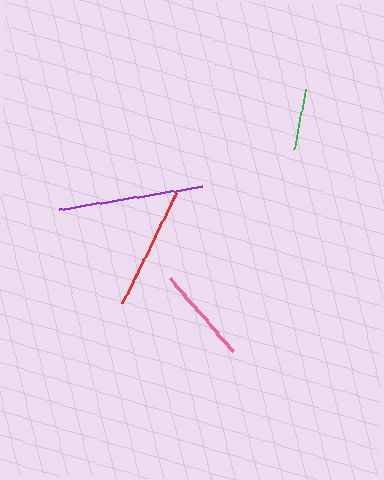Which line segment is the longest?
The purple line is the longest at approximately 146 pixels.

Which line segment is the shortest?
The green line is the shortest at approximately 61 pixels.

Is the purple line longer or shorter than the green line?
The purple line is longer than the green line.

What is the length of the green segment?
The green segment is approximately 61 pixels long.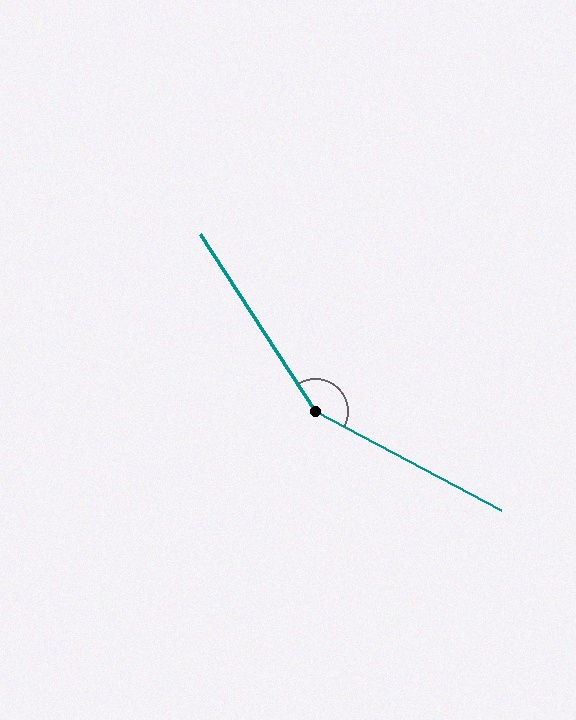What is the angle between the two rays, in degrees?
Approximately 151 degrees.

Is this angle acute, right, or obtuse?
It is obtuse.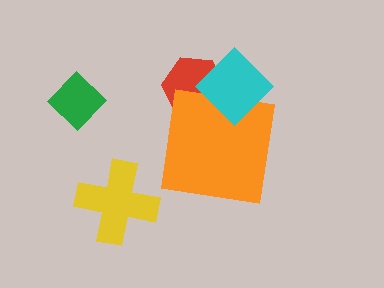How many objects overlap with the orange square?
2 objects overlap with the orange square.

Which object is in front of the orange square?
The cyan diamond is in front of the orange square.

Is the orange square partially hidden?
Yes, it is partially covered by another shape.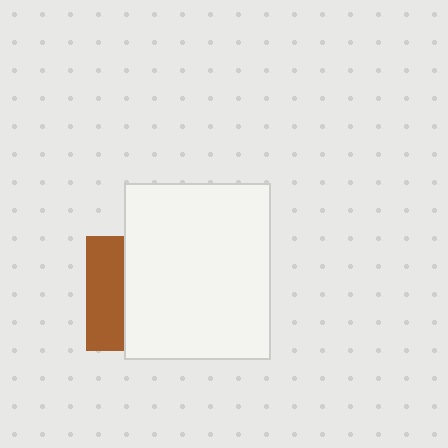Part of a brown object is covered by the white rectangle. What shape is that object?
It is a square.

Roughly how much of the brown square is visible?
A small part of it is visible (roughly 33%).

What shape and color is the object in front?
The object in front is a white rectangle.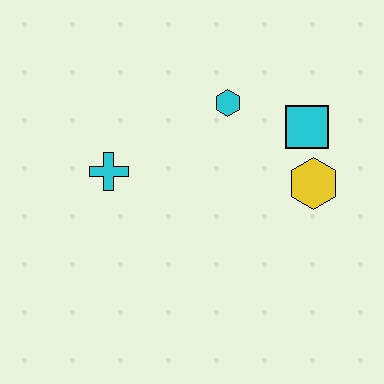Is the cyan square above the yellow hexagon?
Yes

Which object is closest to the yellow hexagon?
The cyan square is closest to the yellow hexagon.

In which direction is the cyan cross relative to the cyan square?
The cyan cross is to the left of the cyan square.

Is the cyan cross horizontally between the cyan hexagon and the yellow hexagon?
No